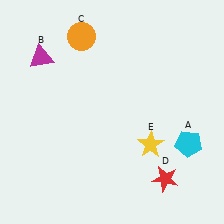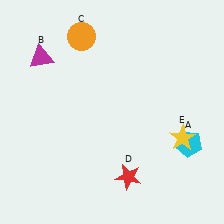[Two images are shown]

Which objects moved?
The objects that moved are: the red star (D), the yellow star (E).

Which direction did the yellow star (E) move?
The yellow star (E) moved right.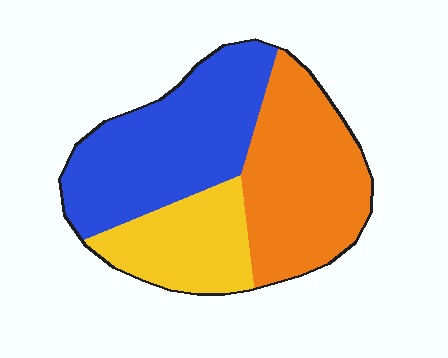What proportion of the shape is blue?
Blue takes up about two fifths (2/5) of the shape.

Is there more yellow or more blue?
Blue.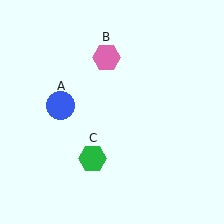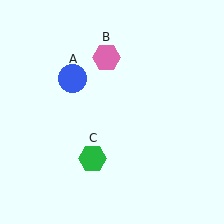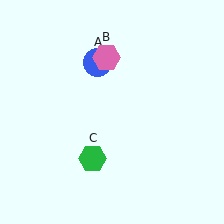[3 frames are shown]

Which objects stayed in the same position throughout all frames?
Pink hexagon (object B) and green hexagon (object C) remained stationary.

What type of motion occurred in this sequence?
The blue circle (object A) rotated clockwise around the center of the scene.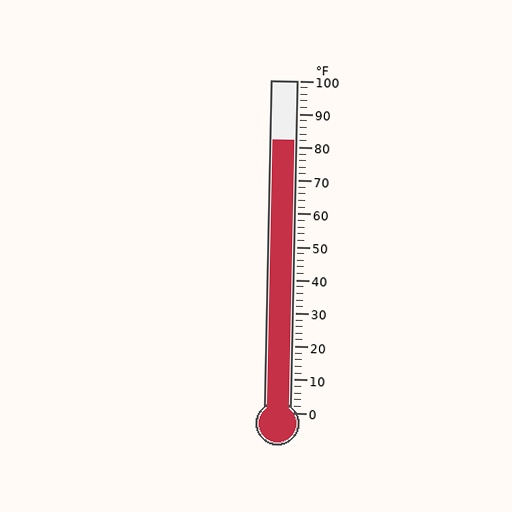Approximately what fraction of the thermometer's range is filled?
The thermometer is filled to approximately 80% of its range.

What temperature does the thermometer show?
The thermometer shows approximately 82°F.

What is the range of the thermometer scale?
The thermometer scale ranges from 0°F to 100°F.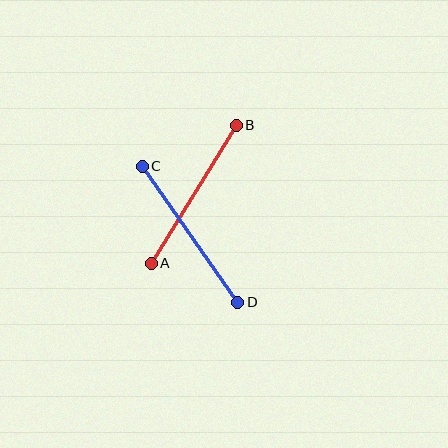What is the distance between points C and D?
The distance is approximately 166 pixels.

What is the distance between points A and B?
The distance is approximately 162 pixels.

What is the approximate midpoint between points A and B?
The midpoint is at approximately (194, 194) pixels.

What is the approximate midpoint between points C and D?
The midpoint is at approximately (190, 234) pixels.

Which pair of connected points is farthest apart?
Points C and D are farthest apart.